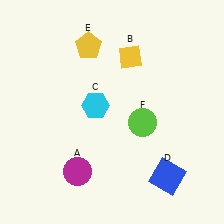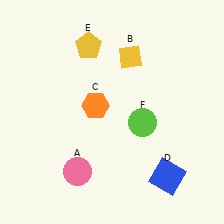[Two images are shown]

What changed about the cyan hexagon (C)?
In Image 1, C is cyan. In Image 2, it changed to orange.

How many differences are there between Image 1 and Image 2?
There are 2 differences between the two images.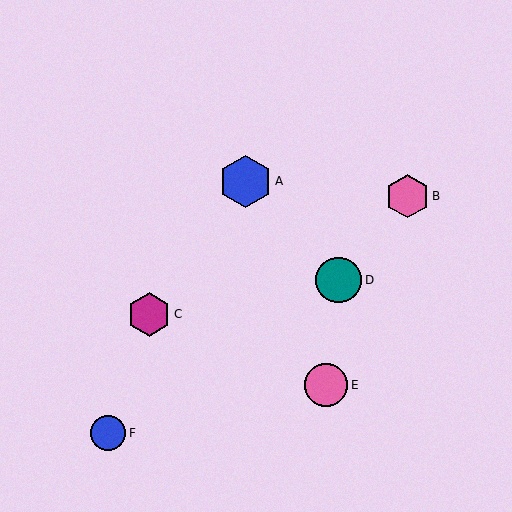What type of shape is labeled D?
Shape D is a teal circle.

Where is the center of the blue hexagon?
The center of the blue hexagon is at (245, 181).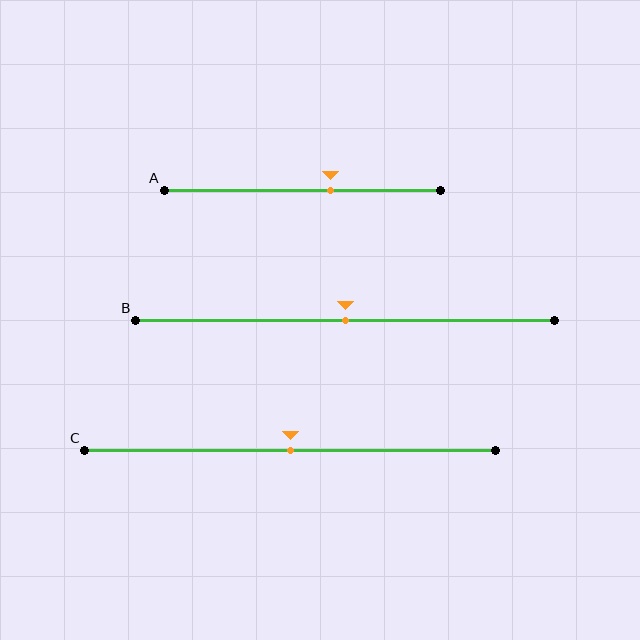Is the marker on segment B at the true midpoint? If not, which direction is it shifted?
Yes, the marker on segment B is at the true midpoint.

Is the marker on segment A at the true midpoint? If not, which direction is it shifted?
No, the marker on segment A is shifted to the right by about 10% of the segment length.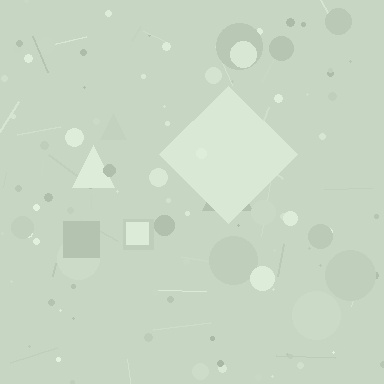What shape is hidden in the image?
A diamond is hidden in the image.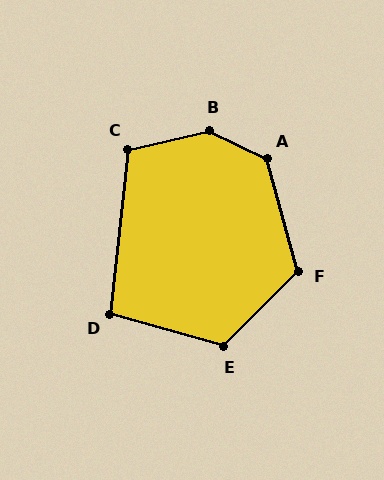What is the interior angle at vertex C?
Approximately 109 degrees (obtuse).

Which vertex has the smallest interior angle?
D, at approximately 99 degrees.